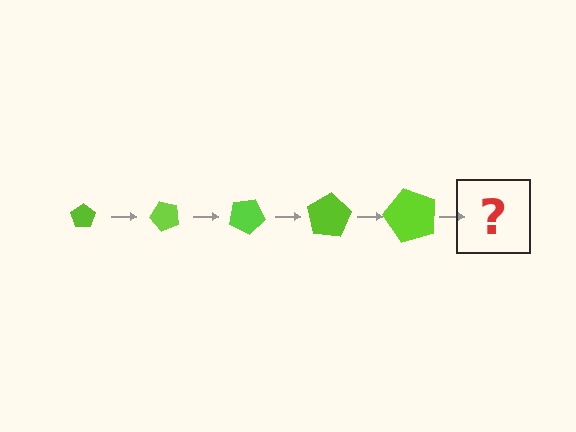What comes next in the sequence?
The next element should be a pentagon, larger than the previous one and rotated 250 degrees from the start.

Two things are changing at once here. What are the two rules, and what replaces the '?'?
The two rules are that the pentagon grows larger each step and it rotates 50 degrees each step. The '?' should be a pentagon, larger than the previous one and rotated 250 degrees from the start.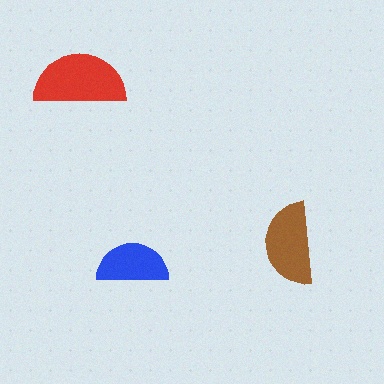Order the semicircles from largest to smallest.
the red one, the brown one, the blue one.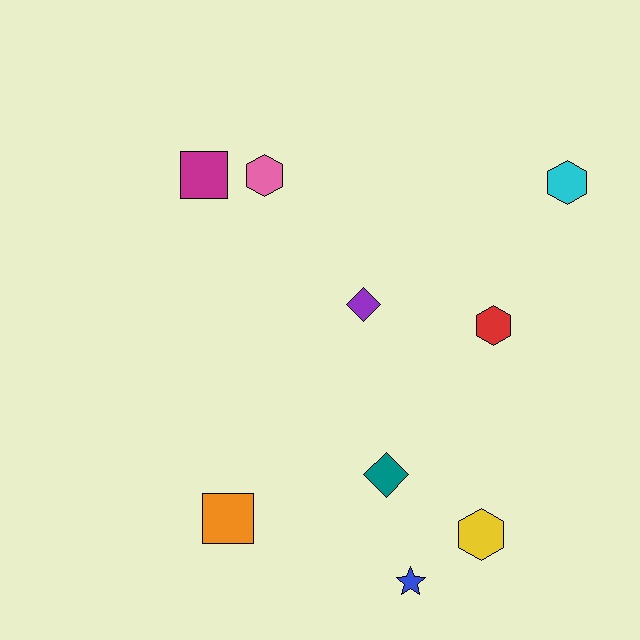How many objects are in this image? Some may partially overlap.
There are 9 objects.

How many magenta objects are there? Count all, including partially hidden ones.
There is 1 magenta object.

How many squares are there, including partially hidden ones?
There are 2 squares.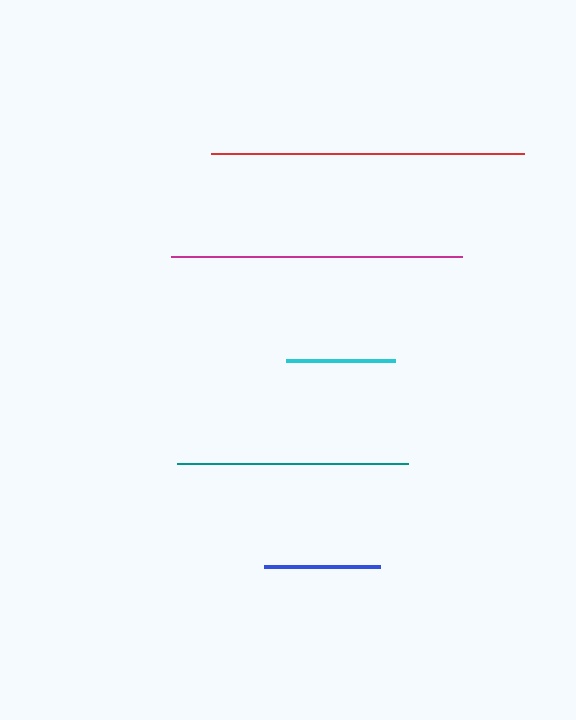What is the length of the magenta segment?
The magenta segment is approximately 291 pixels long.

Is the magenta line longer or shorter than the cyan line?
The magenta line is longer than the cyan line.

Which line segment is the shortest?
The cyan line is the shortest at approximately 109 pixels.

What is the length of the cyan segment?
The cyan segment is approximately 109 pixels long.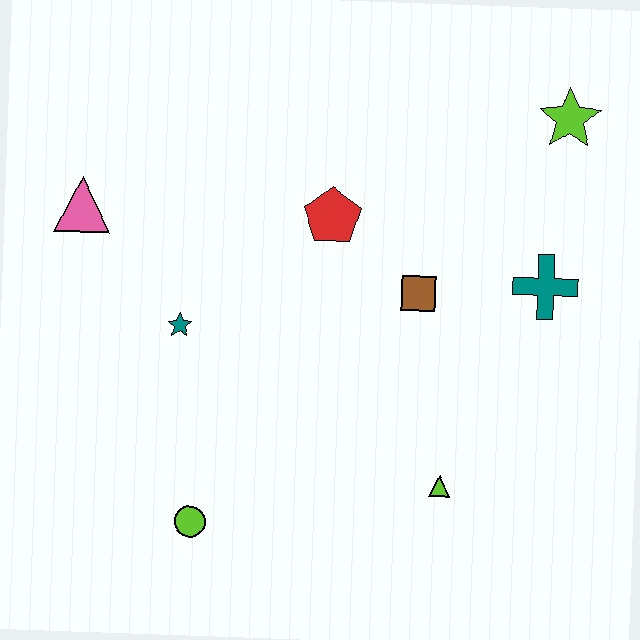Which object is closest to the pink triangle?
The teal star is closest to the pink triangle.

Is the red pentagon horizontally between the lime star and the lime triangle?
No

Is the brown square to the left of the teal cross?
Yes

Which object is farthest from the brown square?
The pink triangle is farthest from the brown square.